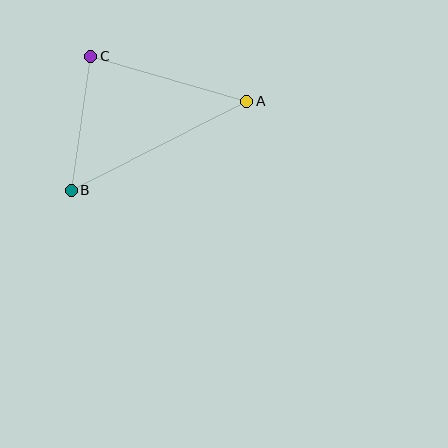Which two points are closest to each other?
Points B and C are closest to each other.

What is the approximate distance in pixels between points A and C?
The distance between A and C is approximately 162 pixels.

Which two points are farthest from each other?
Points A and B are farthest from each other.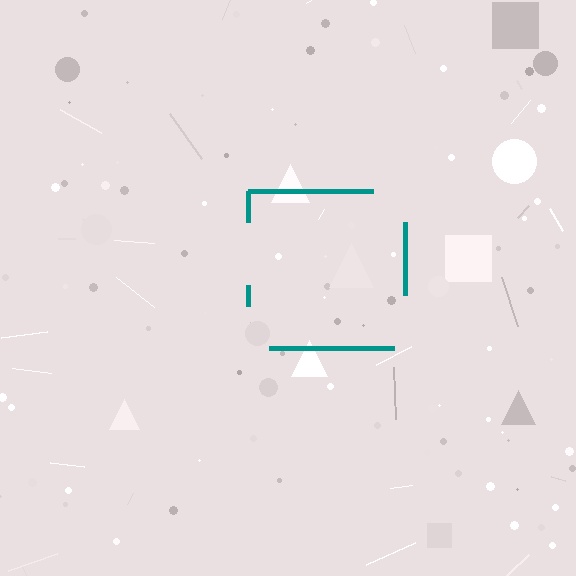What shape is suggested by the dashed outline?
The dashed outline suggests a square.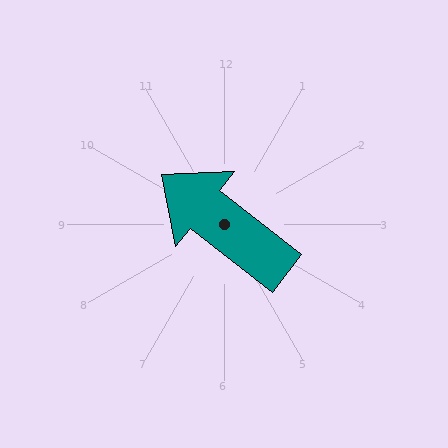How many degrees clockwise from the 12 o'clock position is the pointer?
Approximately 308 degrees.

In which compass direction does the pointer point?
Northwest.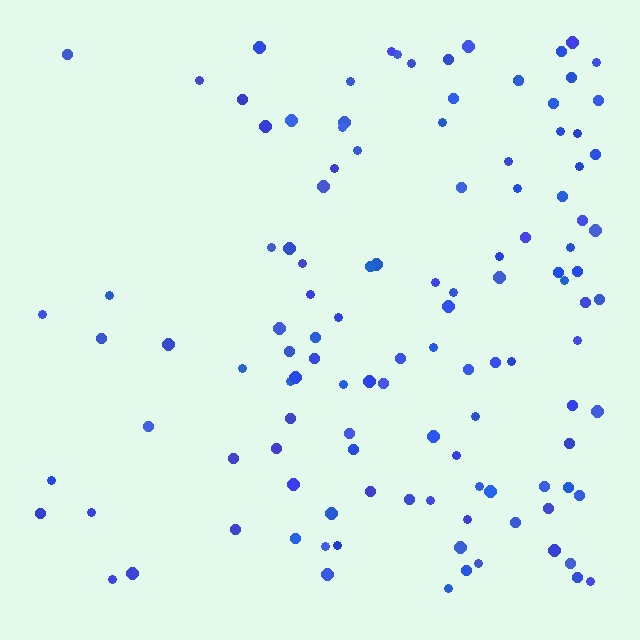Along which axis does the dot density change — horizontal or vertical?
Horizontal.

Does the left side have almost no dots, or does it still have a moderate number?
Still a moderate number, just noticeably fewer than the right.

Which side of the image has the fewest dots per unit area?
The left.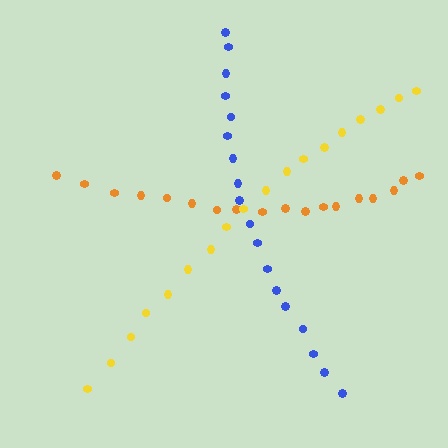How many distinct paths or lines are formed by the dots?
There are 3 distinct paths.